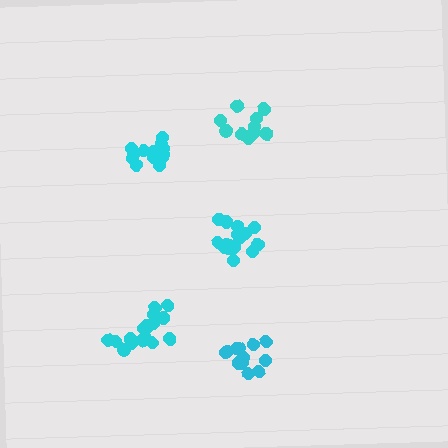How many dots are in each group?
Group 1: 14 dots, Group 2: 17 dots, Group 3: 13 dots, Group 4: 18 dots, Group 5: 12 dots (74 total).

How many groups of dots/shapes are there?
There are 5 groups.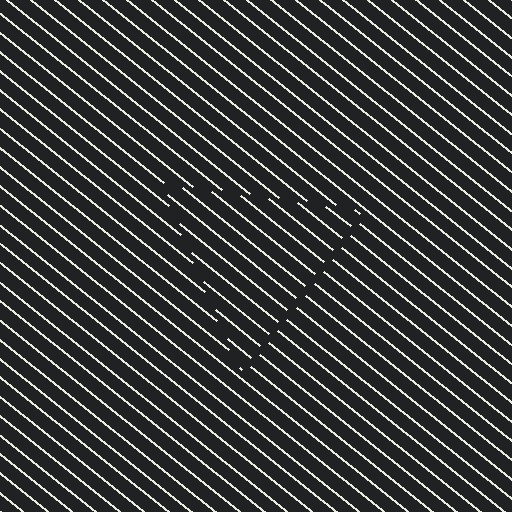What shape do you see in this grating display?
An illusory triangle. The interior of the shape contains the same grating, shifted by half a period — the contour is defined by the phase discontinuity where line-ends from the inner and outer gratings abut.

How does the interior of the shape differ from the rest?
The interior of the shape contains the same grating, shifted by half a period — the contour is defined by the phase discontinuity where line-ends from the inner and outer gratings abut.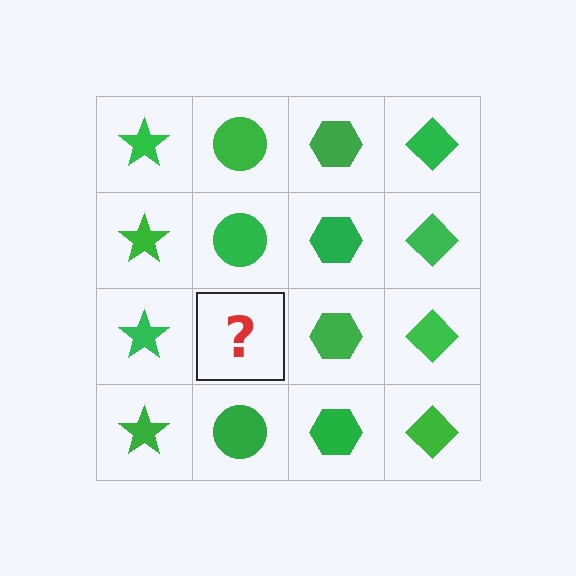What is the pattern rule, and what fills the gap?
The rule is that each column has a consistent shape. The gap should be filled with a green circle.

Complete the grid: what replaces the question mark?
The question mark should be replaced with a green circle.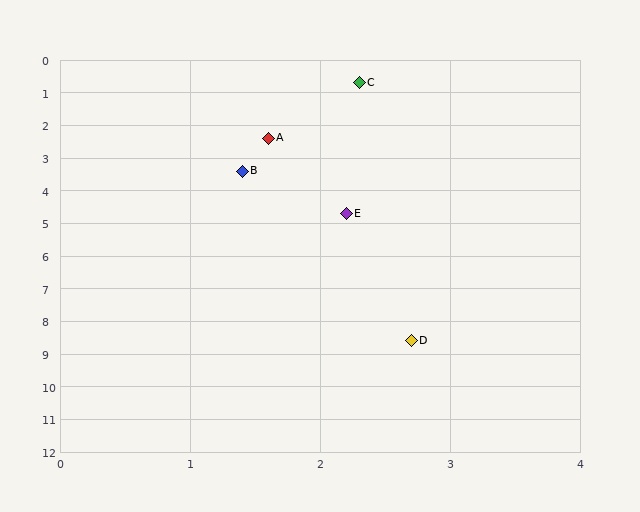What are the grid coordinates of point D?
Point D is at approximately (2.7, 8.6).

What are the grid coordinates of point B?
Point B is at approximately (1.4, 3.4).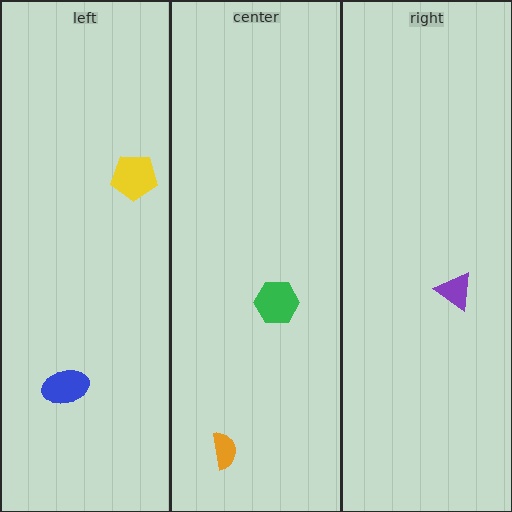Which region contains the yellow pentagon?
The left region.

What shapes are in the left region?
The yellow pentagon, the blue ellipse.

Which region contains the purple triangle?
The right region.